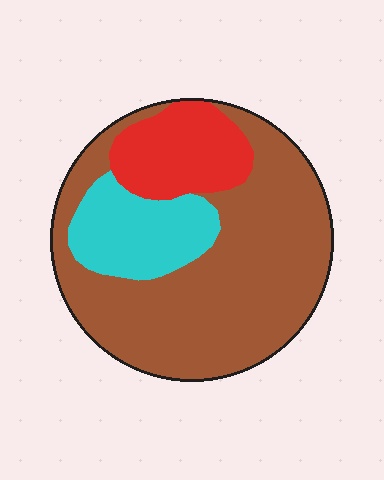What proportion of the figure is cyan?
Cyan takes up between a sixth and a third of the figure.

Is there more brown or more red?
Brown.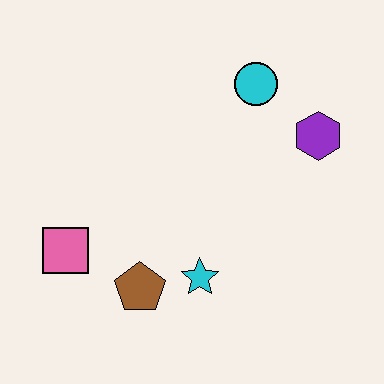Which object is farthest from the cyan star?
The cyan circle is farthest from the cyan star.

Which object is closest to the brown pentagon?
The cyan star is closest to the brown pentagon.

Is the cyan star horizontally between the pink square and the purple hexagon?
Yes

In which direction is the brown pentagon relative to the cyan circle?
The brown pentagon is below the cyan circle.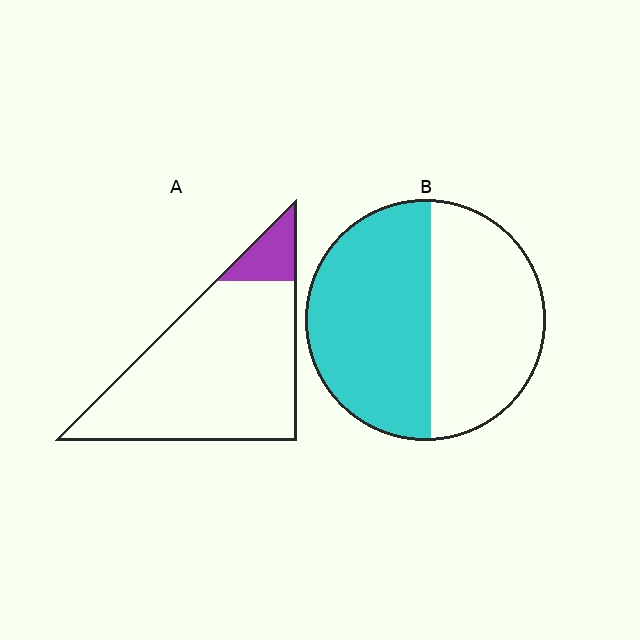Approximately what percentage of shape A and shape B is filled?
A is approximately 10% and B is approximately 55%.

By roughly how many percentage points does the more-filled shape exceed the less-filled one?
By roughly 40 percentage points (B over A).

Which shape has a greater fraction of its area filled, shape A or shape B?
Shape B.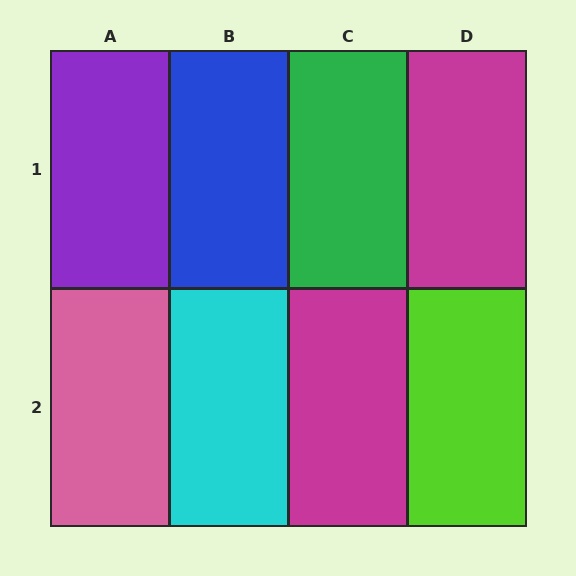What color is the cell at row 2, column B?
Cyan.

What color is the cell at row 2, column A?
Pink.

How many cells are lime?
1 cell is lime.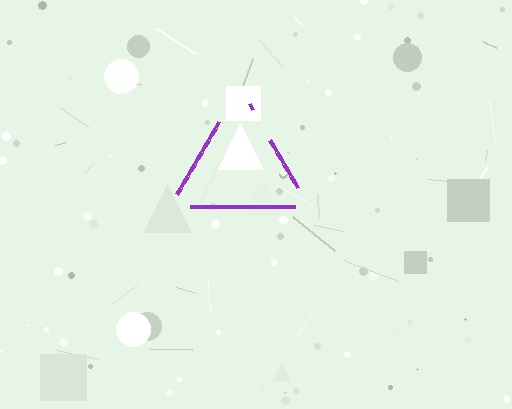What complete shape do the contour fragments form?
The contour fragments form a triangle.